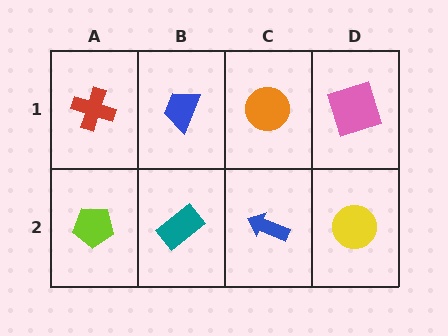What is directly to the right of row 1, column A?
A blue trapezoid.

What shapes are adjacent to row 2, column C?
An orange circle (row 1, column C), a teal rectangle (row 2, column B), a yellow circle (row 2, column D).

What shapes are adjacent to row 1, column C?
A blue arrow (row 2, column C), a blue trapezoid (row 1, column B), a pink square (row 1, column D).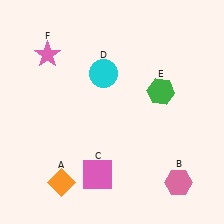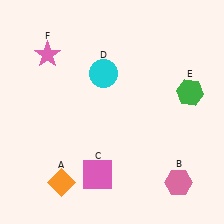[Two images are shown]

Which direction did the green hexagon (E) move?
The green hexagon (E) moved right.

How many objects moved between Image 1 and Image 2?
1 object moved between the two images.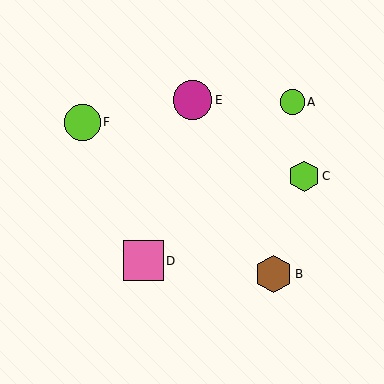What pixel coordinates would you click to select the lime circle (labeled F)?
Click at (82, 122) to select the lime circle F.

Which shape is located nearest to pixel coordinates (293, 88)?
The lime circle (labeled A) at (292, 102) is nearest to that location.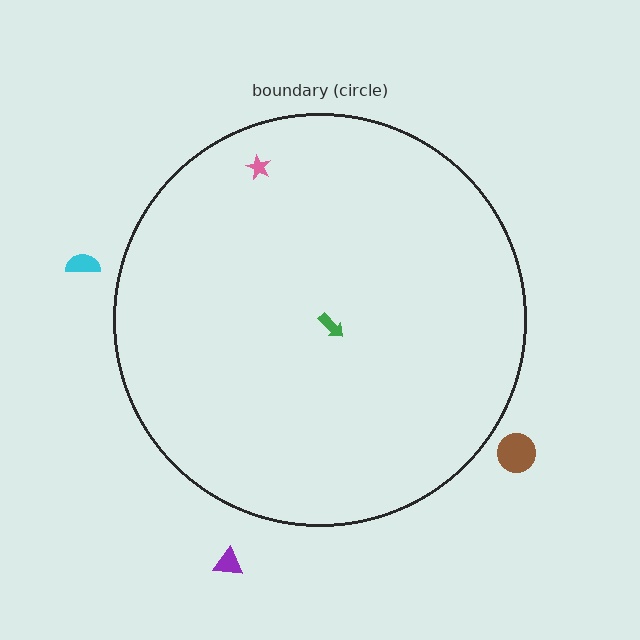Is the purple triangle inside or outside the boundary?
Outside.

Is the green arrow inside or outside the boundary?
Inside.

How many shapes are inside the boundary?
2 inside, 3 outside.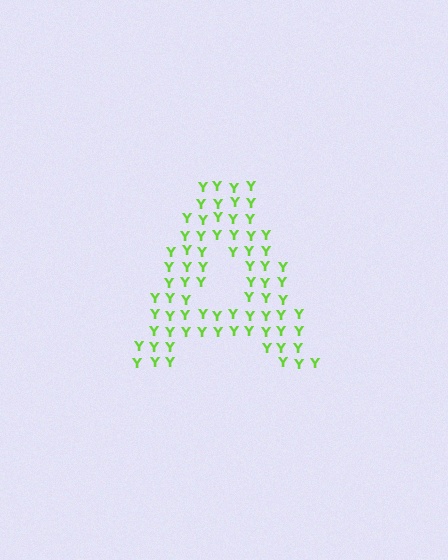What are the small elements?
The small elements are letter Y's.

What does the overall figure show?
The overall figure shows the letter A.